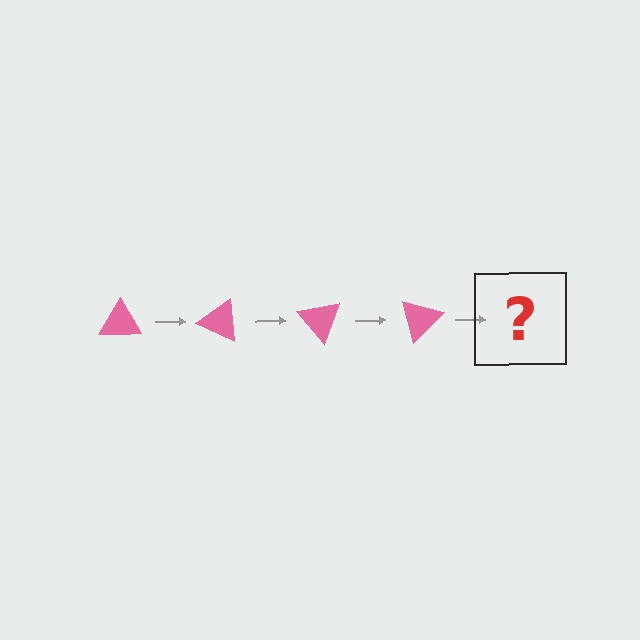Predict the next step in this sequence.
The next step is a pink triangle rotated 100 degrees.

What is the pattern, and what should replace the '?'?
The pattern is that the triangle rotates 25 degrees each step. The '?' should be a pink triangle rotated 100 degrees.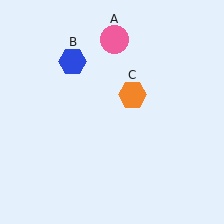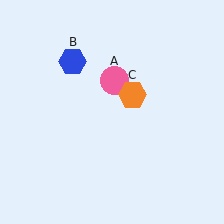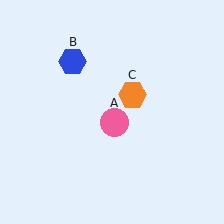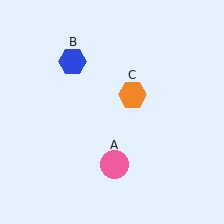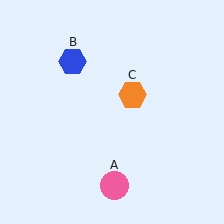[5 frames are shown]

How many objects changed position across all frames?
1 object changed position: pink circle (object A).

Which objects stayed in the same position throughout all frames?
Blue hexagon (object B) and orange hexagon (object C) remained stationary.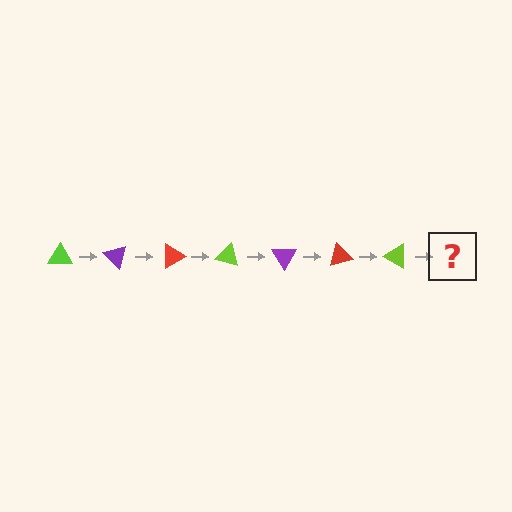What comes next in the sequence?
The next element should be a purple triangle, rotated 315 degrees from the start.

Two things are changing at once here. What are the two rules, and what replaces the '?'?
The two rules are that it rotates 45 degrees each step and the color cycles through lime, purple, and red. The '?' should be a purple triangle, rotated 315 degrees from the start.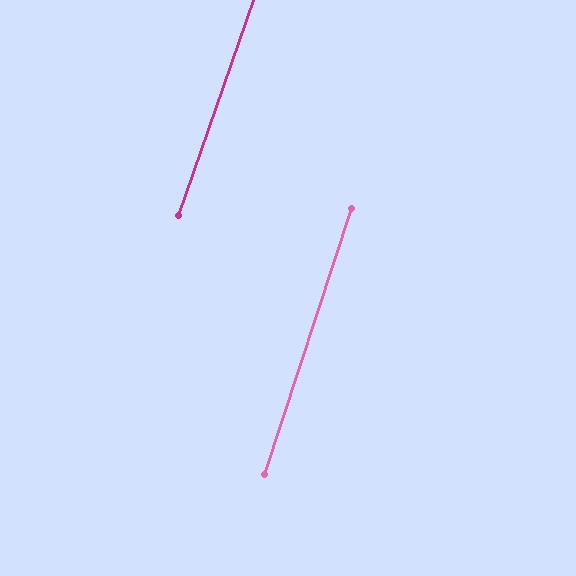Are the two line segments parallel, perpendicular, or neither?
Parallel — their directions differ by only 0.9°.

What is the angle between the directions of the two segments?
Approximately 1 degree.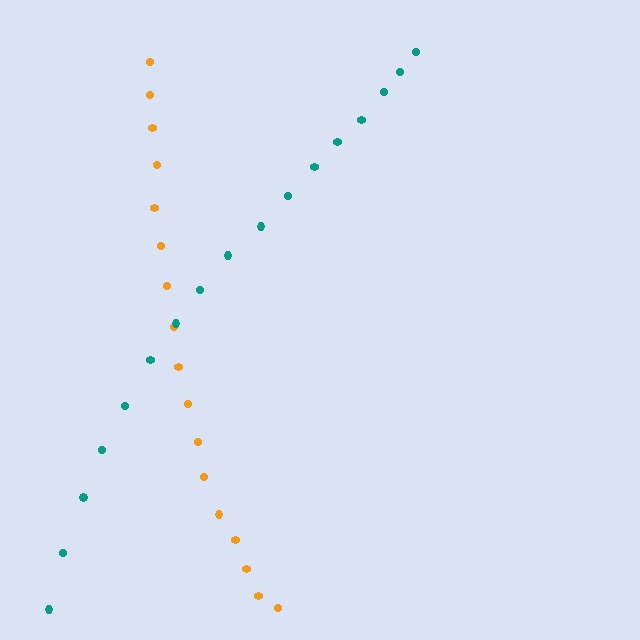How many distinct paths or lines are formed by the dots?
There are 2 distinct paths.